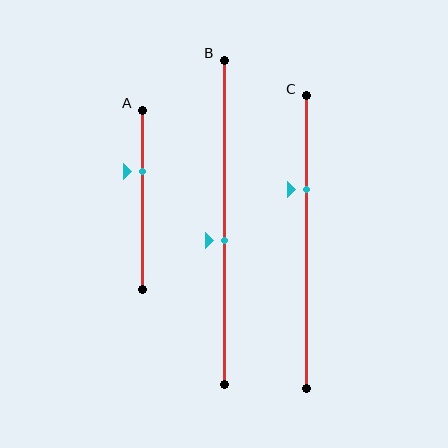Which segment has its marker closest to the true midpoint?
Segment B has its marker closest to the true midpoint.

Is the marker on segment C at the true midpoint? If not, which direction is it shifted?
No, the marker on segment C is shifted upward by about 18% of the segment length.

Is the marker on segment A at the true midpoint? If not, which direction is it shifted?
No, the marker on segment A is shifted upward by about 16% of the segment length.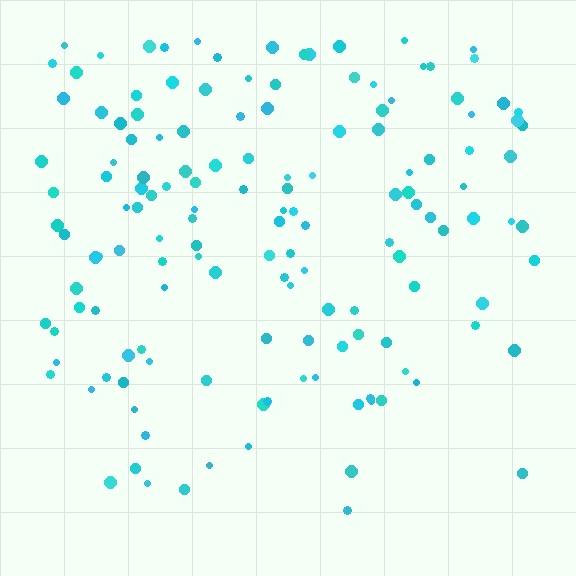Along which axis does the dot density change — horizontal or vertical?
Vertical.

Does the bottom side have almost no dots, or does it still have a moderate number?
Still a moderate number, just noticeably fewer than the top.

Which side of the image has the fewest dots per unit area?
The bottom.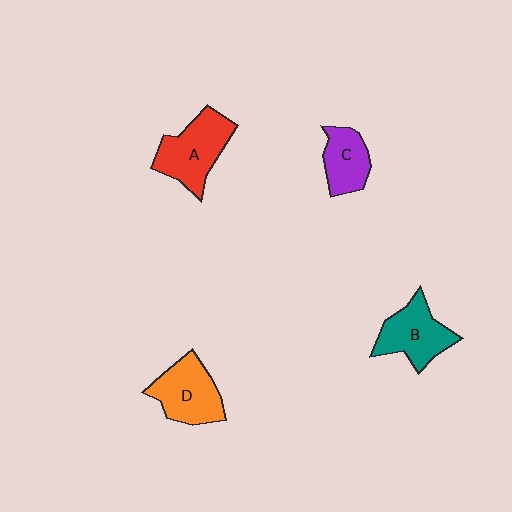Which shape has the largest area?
Shape A (red).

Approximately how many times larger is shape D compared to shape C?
Approximately 1.4 times.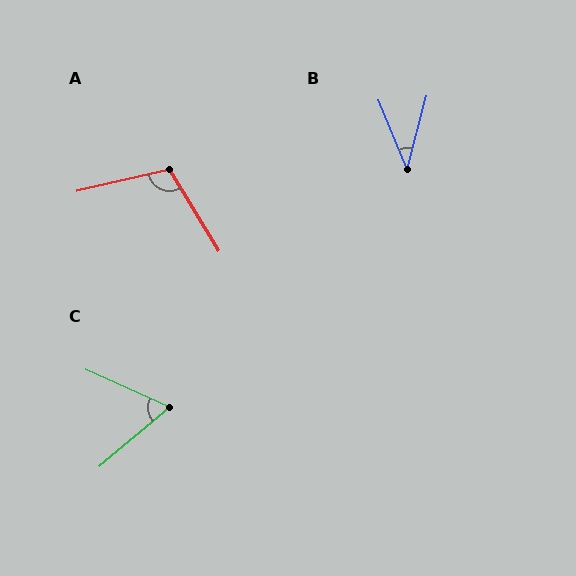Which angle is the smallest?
B, at approximately 37 degrees.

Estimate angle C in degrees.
Approximately 64 degrees.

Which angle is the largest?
A, at approximately 108 degrees.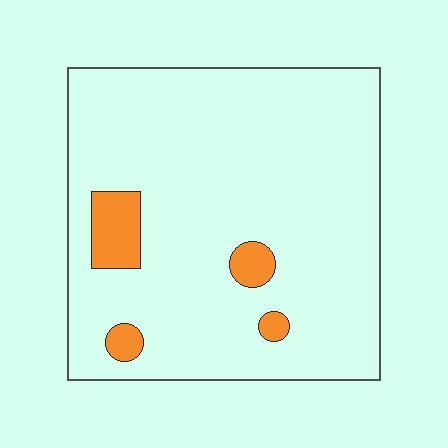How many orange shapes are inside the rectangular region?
4.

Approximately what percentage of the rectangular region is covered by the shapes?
Approximately 10%.